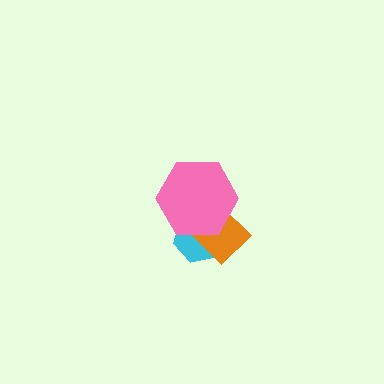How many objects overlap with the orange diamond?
2 objects overlap with the orange diamond.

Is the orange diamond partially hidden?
Yes, it is partially covered by another shape.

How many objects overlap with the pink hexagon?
2 objects overlap with the pink hexagon.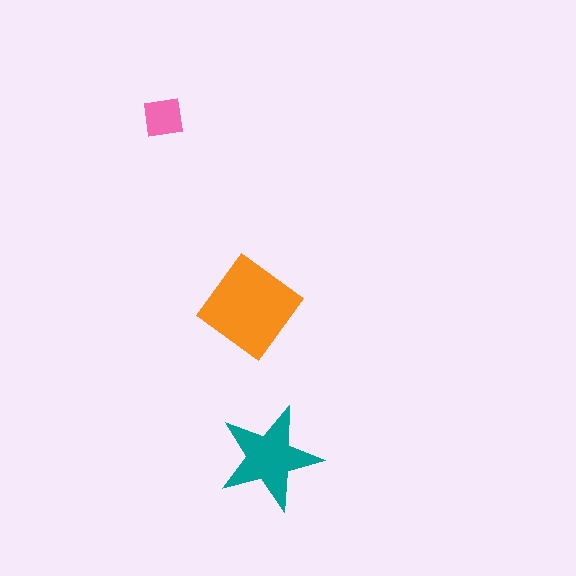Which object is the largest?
The orange diamond.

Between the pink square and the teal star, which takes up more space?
The teal star.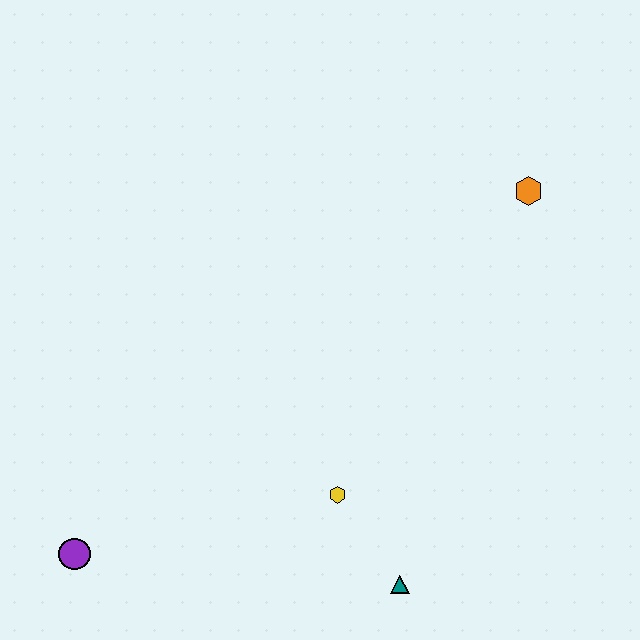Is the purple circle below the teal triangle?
No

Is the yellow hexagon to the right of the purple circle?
Yes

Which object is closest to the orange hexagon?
The yellow hexagon is closest to the orange hexagon.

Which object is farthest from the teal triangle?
The orange hexagon is farthest from the teal triangle.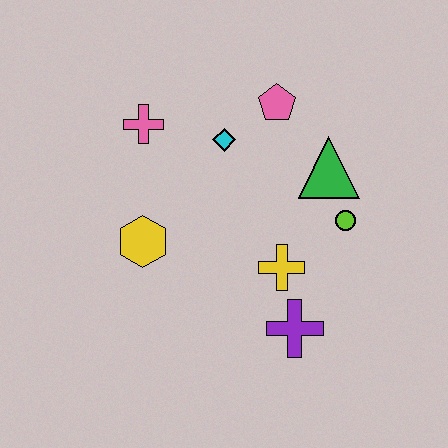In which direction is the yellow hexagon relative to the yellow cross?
The yellow hexagon is to the left of the yellow cross.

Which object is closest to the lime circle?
The green triangle is closest to the lime circle.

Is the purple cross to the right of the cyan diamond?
Yes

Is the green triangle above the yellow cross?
Yes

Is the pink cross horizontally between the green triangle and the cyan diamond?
No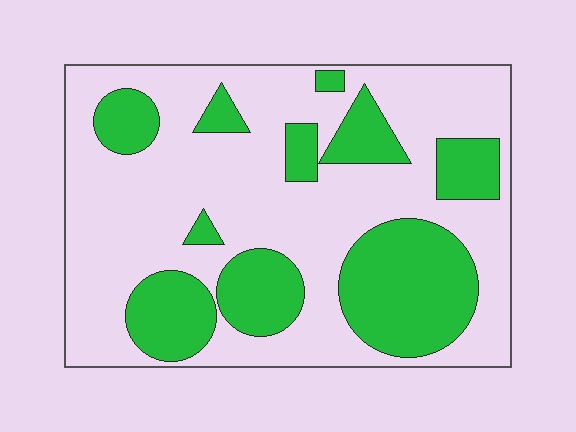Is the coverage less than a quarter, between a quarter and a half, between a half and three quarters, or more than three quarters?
Between a quarter and a half.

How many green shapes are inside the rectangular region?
10.